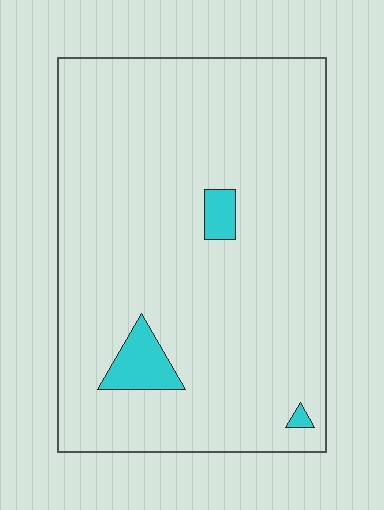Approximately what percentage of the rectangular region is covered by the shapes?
Approximately 5%.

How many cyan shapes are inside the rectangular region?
3.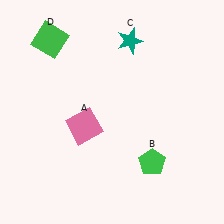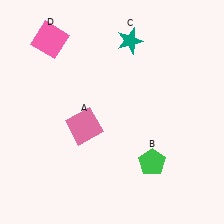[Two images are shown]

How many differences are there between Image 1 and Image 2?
There is 1 difference between the two images.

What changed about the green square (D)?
In Image 1, D is green. In Image 2, it changed to pink.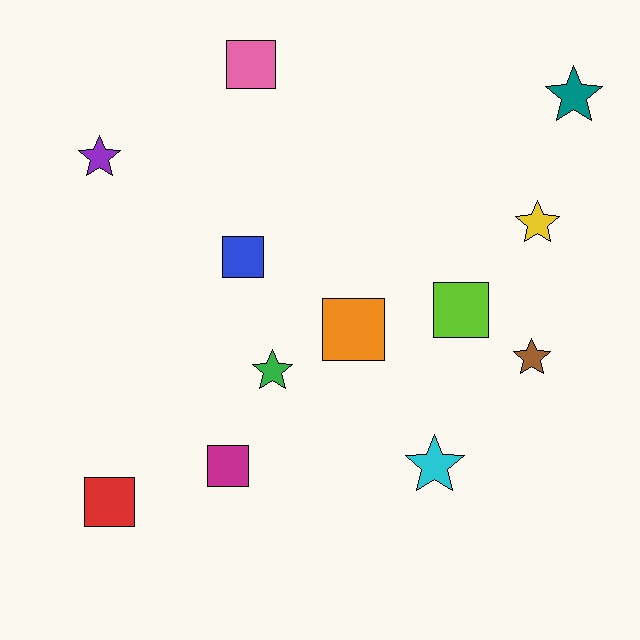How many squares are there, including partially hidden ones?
There are 6 squares.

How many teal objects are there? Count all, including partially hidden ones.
There is 1 teal object.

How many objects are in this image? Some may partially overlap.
There are 12 objects.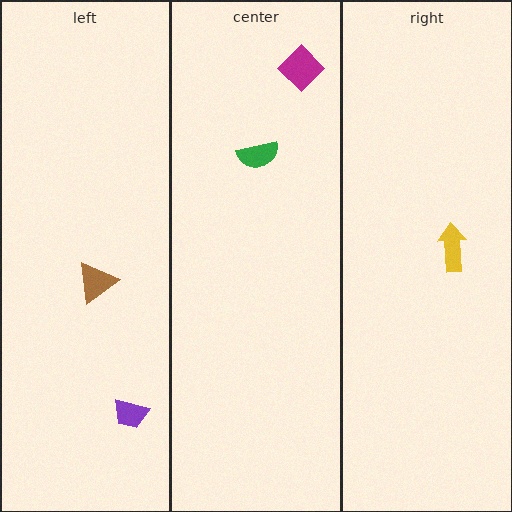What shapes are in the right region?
The yellow arrow.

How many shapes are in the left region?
2.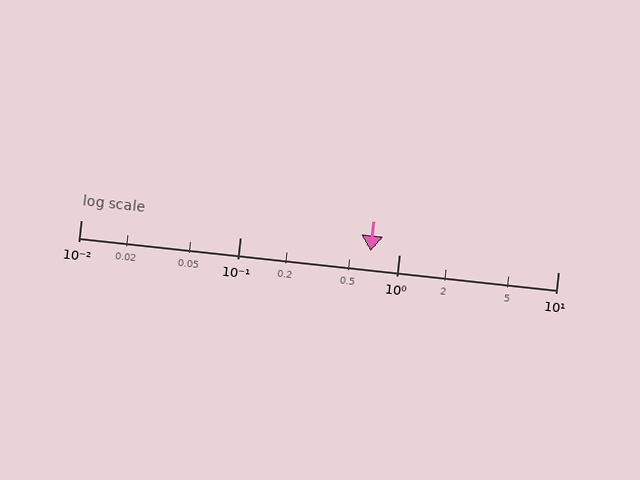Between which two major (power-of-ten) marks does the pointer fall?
The pointer is between 0.1 and 1.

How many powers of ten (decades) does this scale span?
The scale spans 3 decades, from 0.01 to 10.